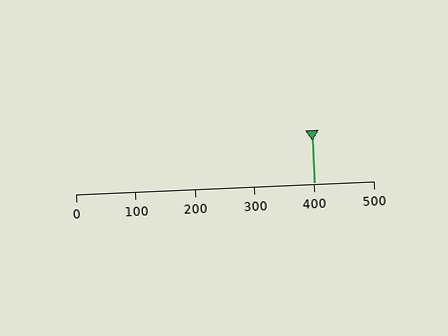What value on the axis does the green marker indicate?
The marker indicates approximately 400.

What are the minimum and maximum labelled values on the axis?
The axis runs from 0 to 500.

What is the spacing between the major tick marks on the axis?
The major ticks are spaced 100 apart.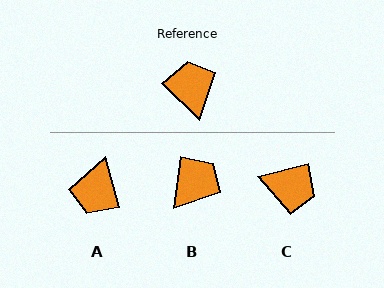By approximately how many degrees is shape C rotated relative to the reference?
Approximately 121 degrees clockwise.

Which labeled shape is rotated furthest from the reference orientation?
A, about 149 degrees away.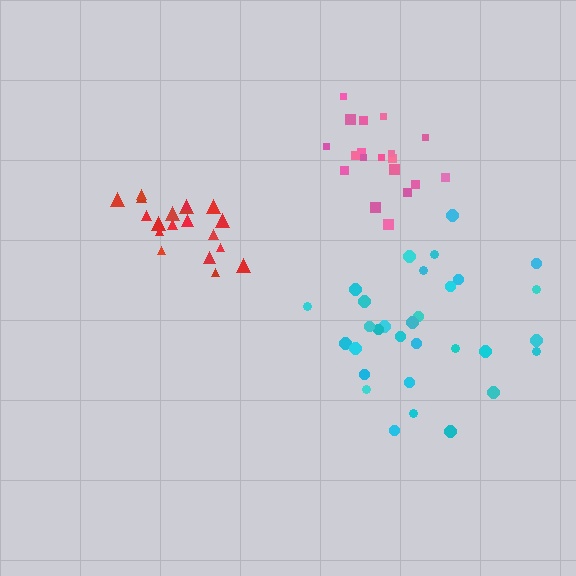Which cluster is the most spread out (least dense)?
Cyan.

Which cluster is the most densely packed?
Red.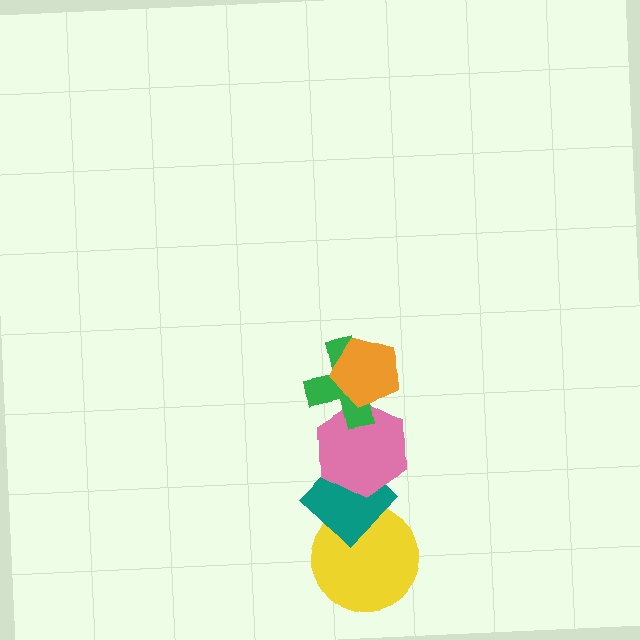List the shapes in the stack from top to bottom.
From top to bottom: the orange pentagon, the green cross, the pink hexagon, the teal diamond, the yellow circle.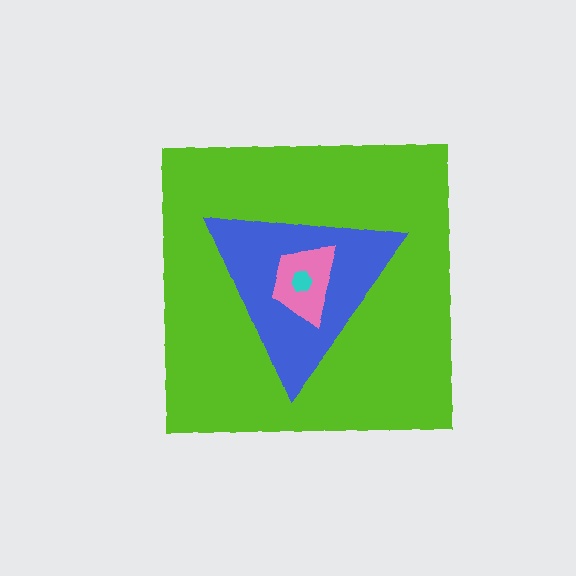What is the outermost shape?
The lime square.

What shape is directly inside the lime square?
The blue triangle.